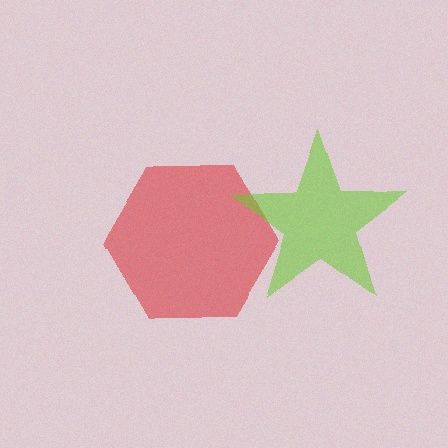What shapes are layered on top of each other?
The layered shapes are: a red hexagon, a lime star.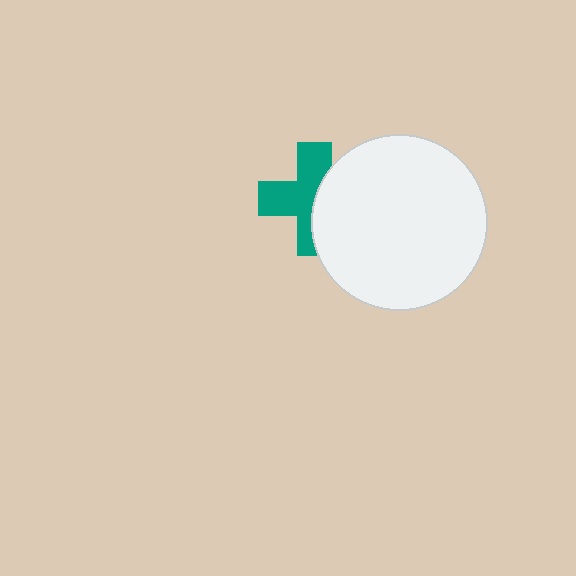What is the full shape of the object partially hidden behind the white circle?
The partially hidden object is a teal cross.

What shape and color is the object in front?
The object in front is a white circle.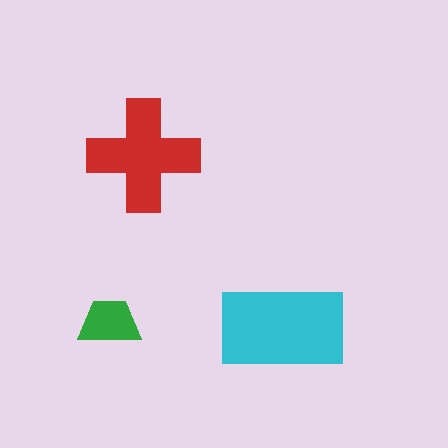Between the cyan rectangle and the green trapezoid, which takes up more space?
The cyan rectangle.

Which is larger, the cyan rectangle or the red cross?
The cyan rectangle.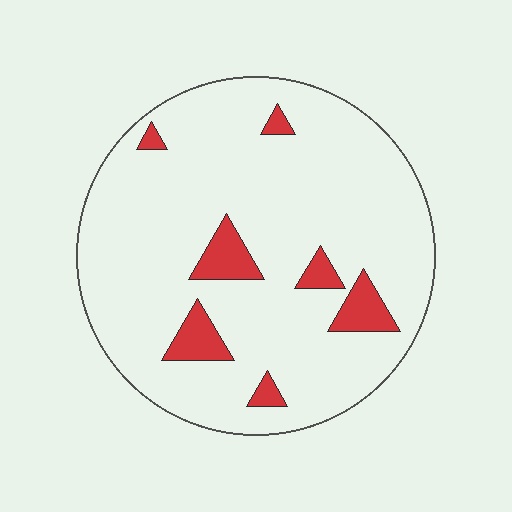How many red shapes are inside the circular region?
7.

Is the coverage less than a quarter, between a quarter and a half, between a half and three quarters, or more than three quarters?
Less than a quarter.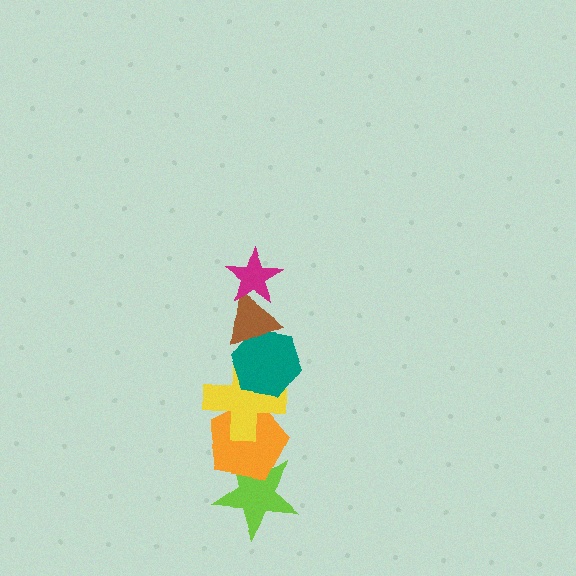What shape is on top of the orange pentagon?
The yellow cross is on top of the orange pentagon.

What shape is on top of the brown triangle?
The magenta star is on top of the brown triangle.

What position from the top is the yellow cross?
The yellow cross is 4th from the top.